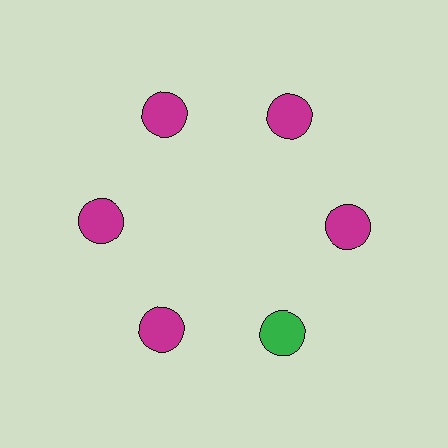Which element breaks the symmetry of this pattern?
The green circle at roughly the 5 o'clock position breaks the symmetry. All other shapes are magenta circles.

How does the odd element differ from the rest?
It has a different color: green instead of magenta.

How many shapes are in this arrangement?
There are 6 shapes arranged in a ring pattern.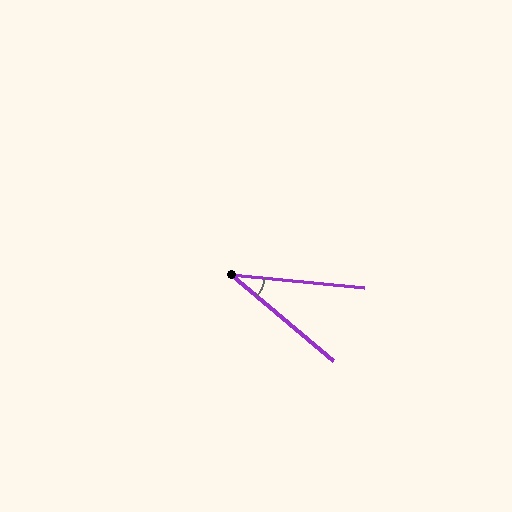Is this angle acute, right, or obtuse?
It is acute.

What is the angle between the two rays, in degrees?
Approximately 35 degrees.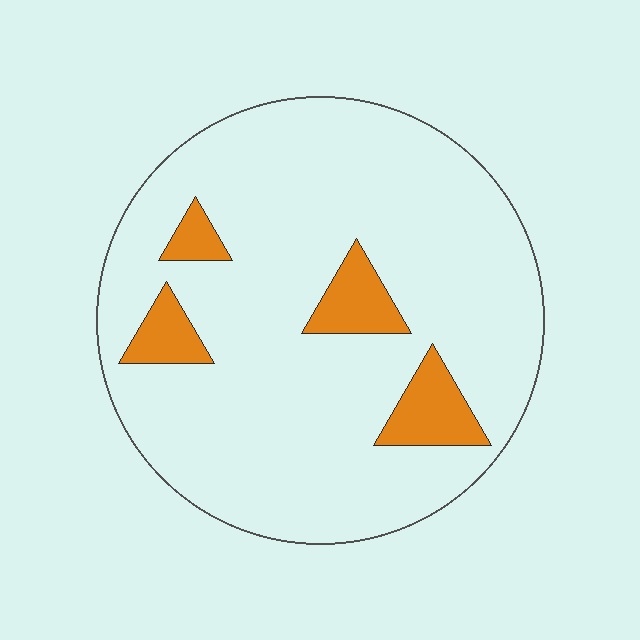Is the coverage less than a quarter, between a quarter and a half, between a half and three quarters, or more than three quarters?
Less than a quarter.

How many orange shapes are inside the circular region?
4.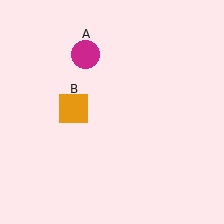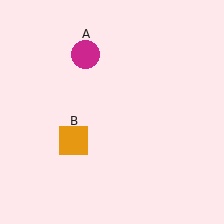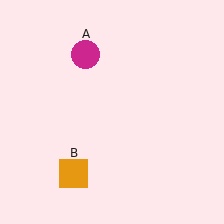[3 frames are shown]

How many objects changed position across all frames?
1 object changed position: orange square (object B).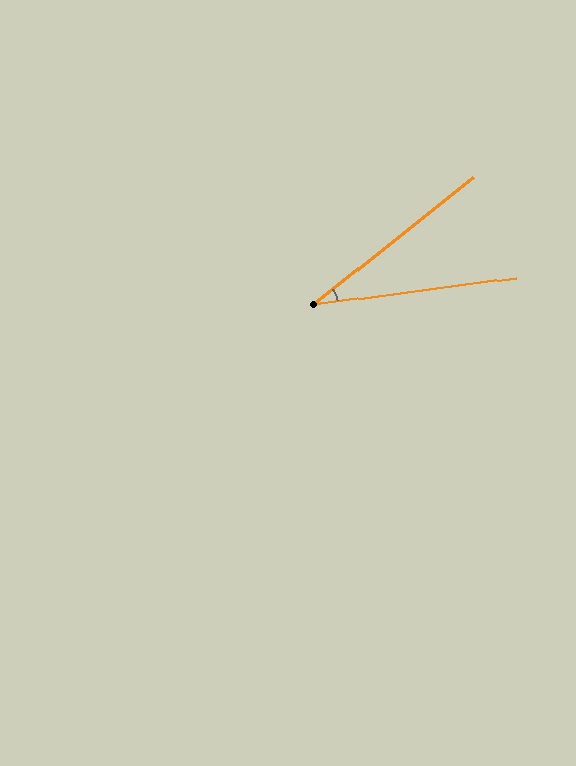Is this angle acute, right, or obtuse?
It is acute.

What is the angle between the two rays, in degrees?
Approximately 31 degrees.